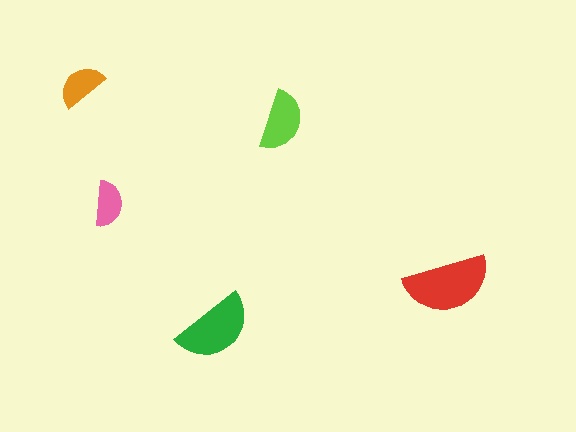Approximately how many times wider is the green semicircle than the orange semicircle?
About 1.5 times wider.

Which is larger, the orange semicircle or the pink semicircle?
The orange one.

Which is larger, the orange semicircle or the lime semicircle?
The lime one.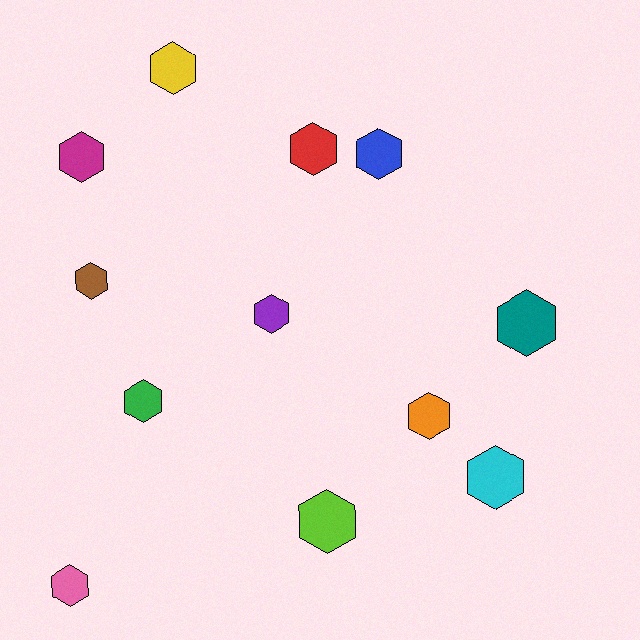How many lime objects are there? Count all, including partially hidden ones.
There is 1 lime object.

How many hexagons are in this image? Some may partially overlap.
There are 12 hexagons.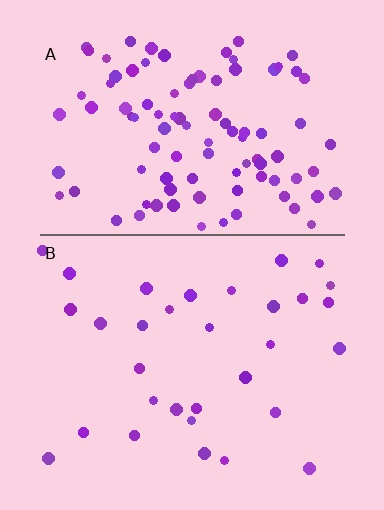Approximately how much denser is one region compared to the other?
Approximately 3.0× — region A over region B.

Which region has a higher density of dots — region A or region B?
A (the top).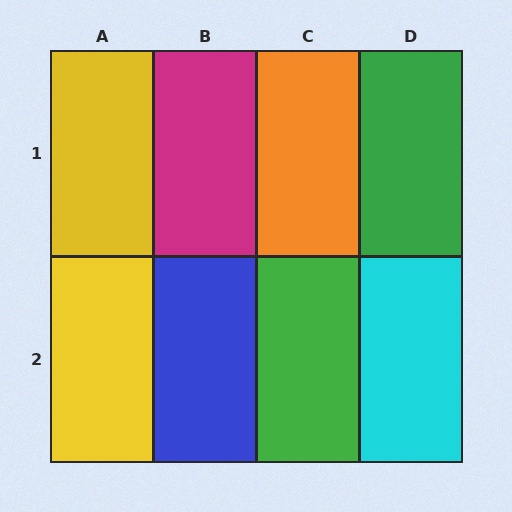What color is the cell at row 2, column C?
Green.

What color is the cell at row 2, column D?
Cyan.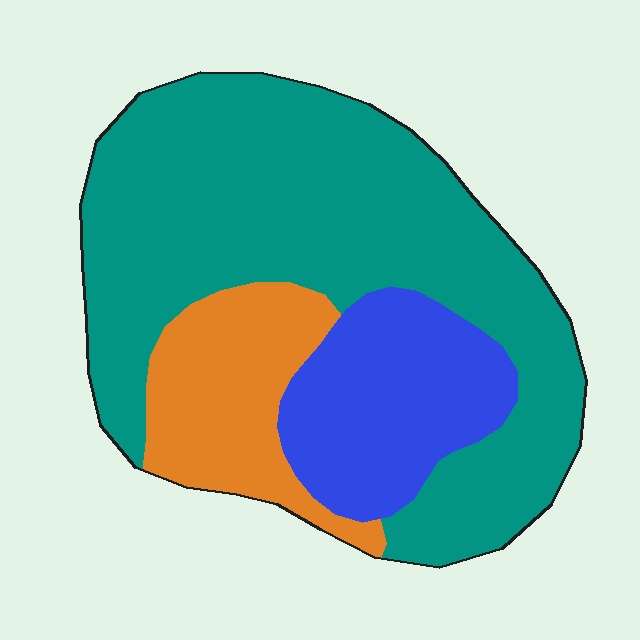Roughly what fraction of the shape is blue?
Blue takes up less than a quarter of the shape.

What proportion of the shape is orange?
Orange covers roughly 20% of the shape.